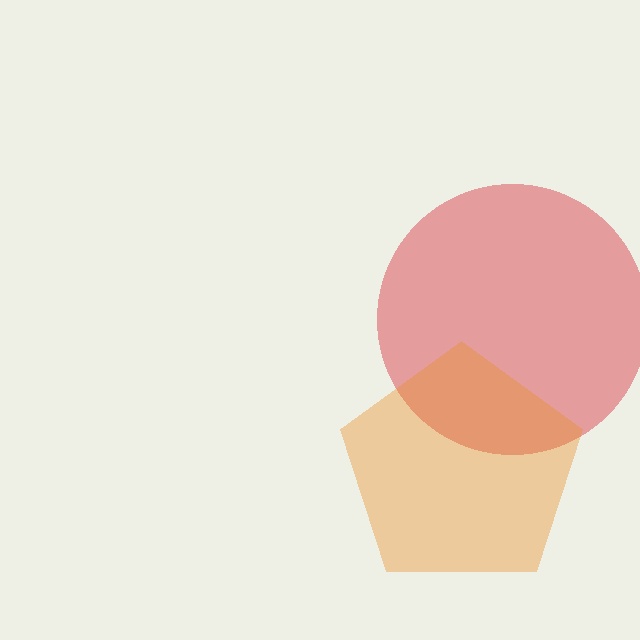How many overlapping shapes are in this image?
There are 2 overlapping shapes in the image.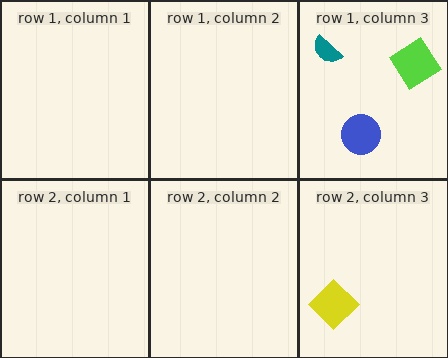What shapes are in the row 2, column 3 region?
The yellow diamond.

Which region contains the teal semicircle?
The row 1, column 3 region.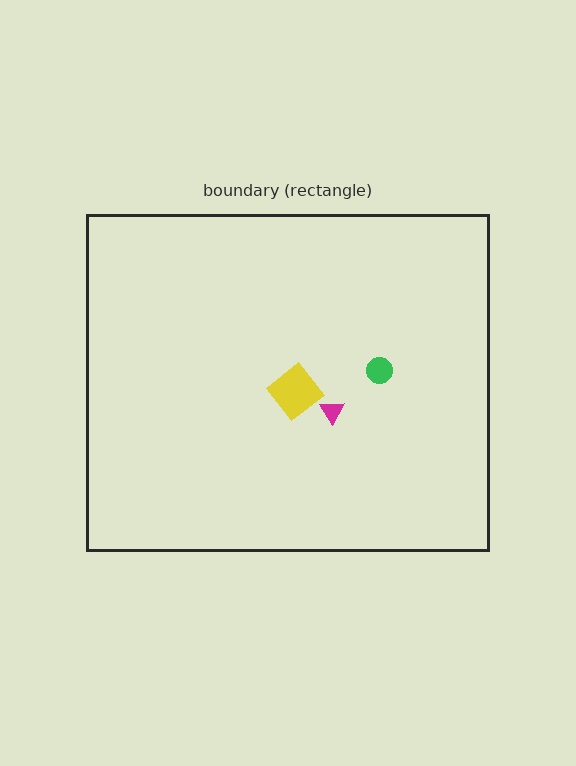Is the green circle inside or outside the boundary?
Inside.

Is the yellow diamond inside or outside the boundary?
Inside.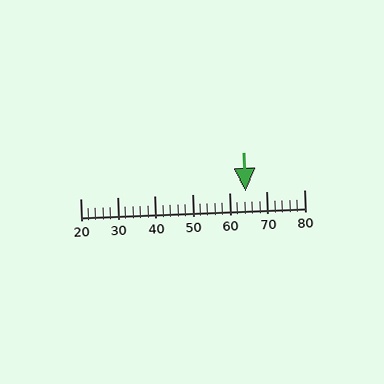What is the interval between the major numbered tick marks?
The major tick marks are spaced 10 units apart.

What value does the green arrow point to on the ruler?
The green arrow points to approximately 64.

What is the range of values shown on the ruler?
The ruler shows values from 20 to 80.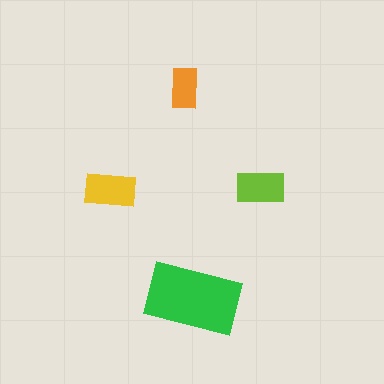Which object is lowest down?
The green rectangle is bottommost.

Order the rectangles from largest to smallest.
the green one, the yellow one, the lime one, the orange one.